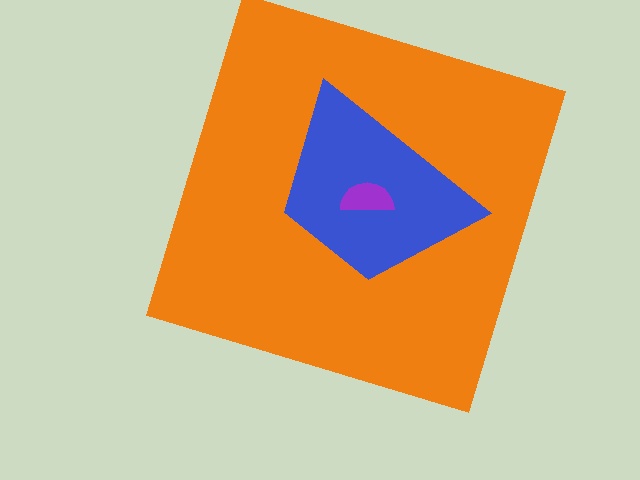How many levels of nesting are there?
3.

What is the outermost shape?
The orange square.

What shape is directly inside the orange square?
The blue trapezoid.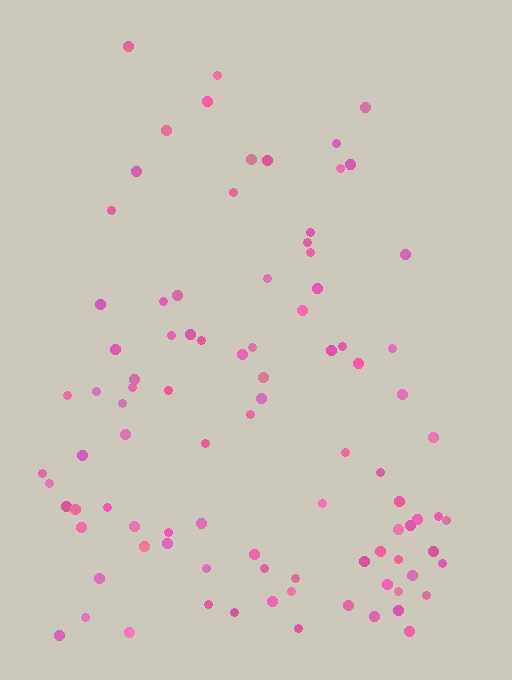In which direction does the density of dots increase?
From top to bottom, with the bottom side densest.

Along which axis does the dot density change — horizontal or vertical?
Vertical.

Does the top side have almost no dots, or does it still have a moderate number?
Still a moderate number, just noticeably fewer than the bottom.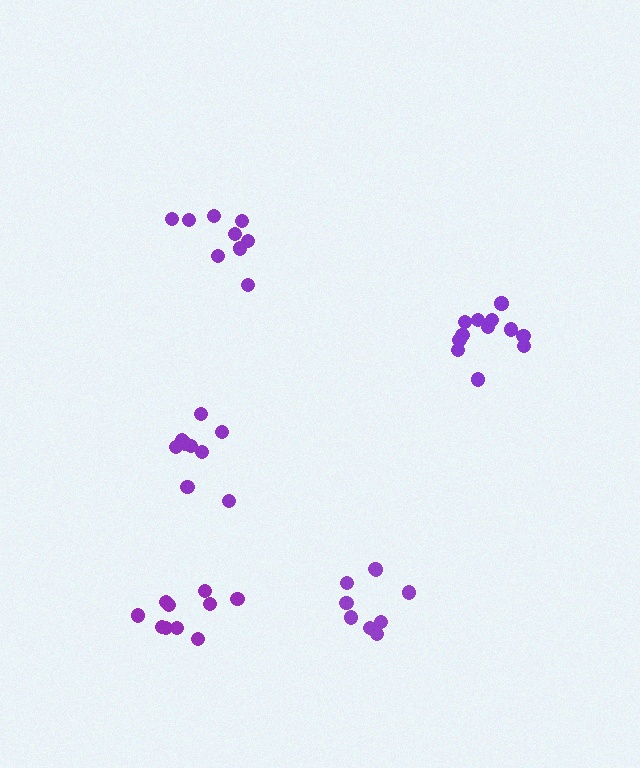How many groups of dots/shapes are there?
There are 5 groups.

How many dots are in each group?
Group 1: 9 dots, Group 2: 12 dots, Group 3: 9 dots, Group 4: 9 dots, Group 5: 10 dots (49 total).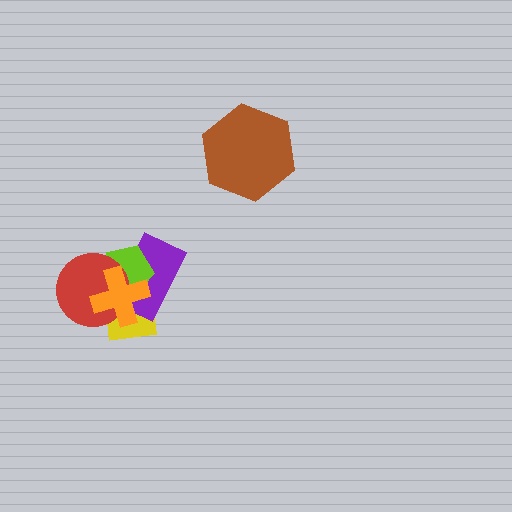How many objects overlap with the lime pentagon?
4 objects overlap with the lime pentagon.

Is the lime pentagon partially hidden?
Yes, it is partially covered by another shape.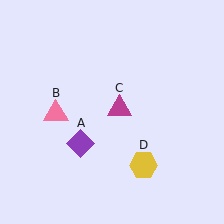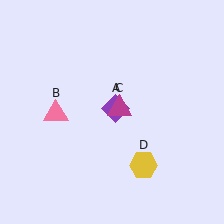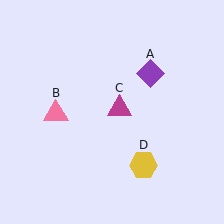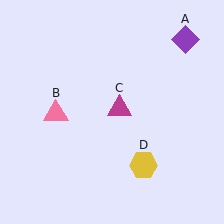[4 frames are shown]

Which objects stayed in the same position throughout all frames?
Pink triangle (object B) and magenta triangle (object C) and yellow hexagon (object D) remained stationary.